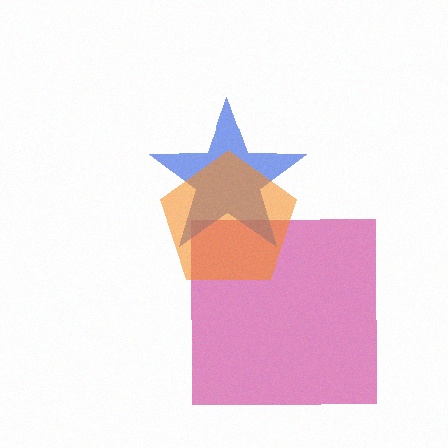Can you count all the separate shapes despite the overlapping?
Yes, there are 3 separate shapes.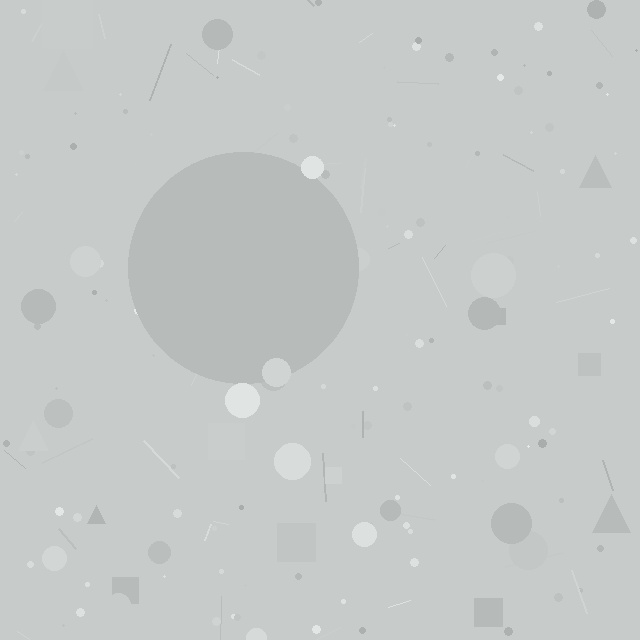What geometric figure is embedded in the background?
A circle is embedded in the background.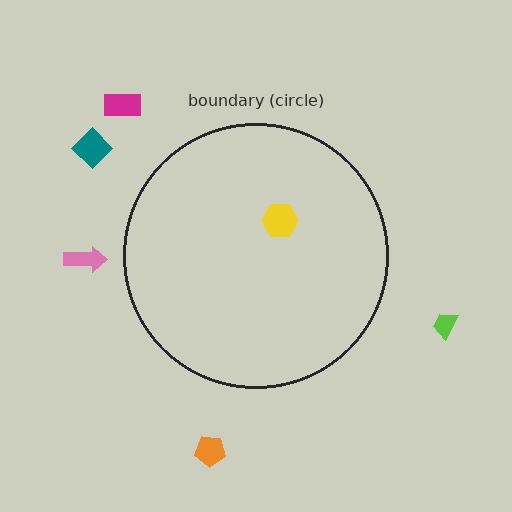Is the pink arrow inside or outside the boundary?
Outside.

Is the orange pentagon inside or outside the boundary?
Outside.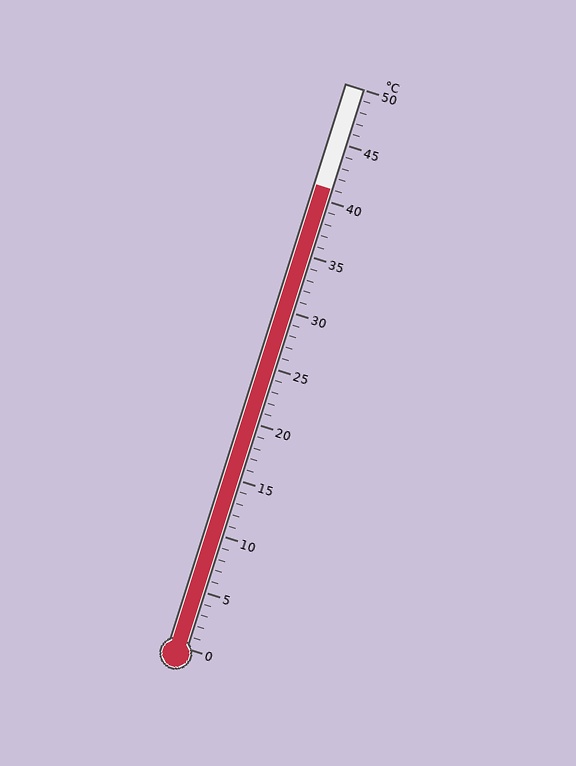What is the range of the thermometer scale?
The thermometer scale ranges from 0°C to 50°C.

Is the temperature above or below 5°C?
The temperature is above 5°C.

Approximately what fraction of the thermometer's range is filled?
The thermometer is filled to approximately 80% of its range.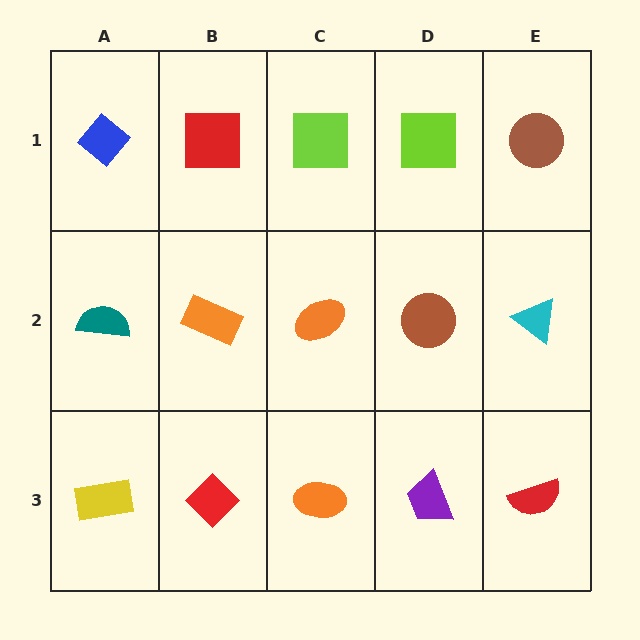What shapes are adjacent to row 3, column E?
A cyan triangle (row 2, column E), a purple trapezoid (row 3, column D).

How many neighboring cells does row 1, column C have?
3.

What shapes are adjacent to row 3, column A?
A teal semicircle (row 2, column A), a red diamond (row 3, column B).